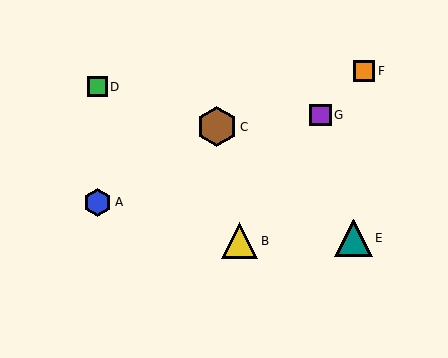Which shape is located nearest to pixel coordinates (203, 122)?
The brown hexagon (labeled C) at (217, 127) is nearest to that location.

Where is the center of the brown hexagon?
The center of the brown hexagon is at (217, 127).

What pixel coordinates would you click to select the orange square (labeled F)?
Click at (364, 71) to select the orange square F.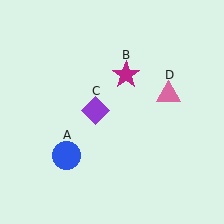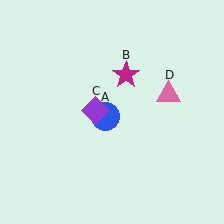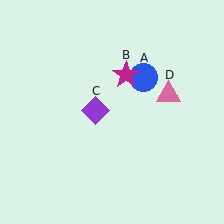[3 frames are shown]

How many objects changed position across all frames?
1 object changed position: blue circle (object A).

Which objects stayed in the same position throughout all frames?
Magenta star (object B) and purple diamond (object C) and pink triangle (object D) remained stationary.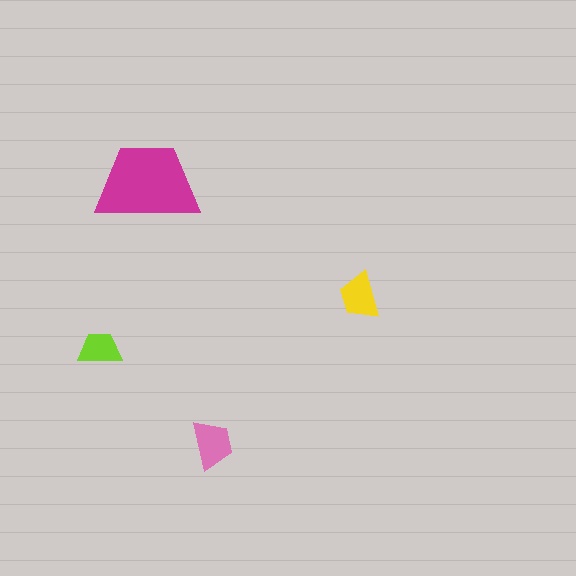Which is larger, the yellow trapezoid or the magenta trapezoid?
The magenta one.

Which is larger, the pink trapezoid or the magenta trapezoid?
The magenta one.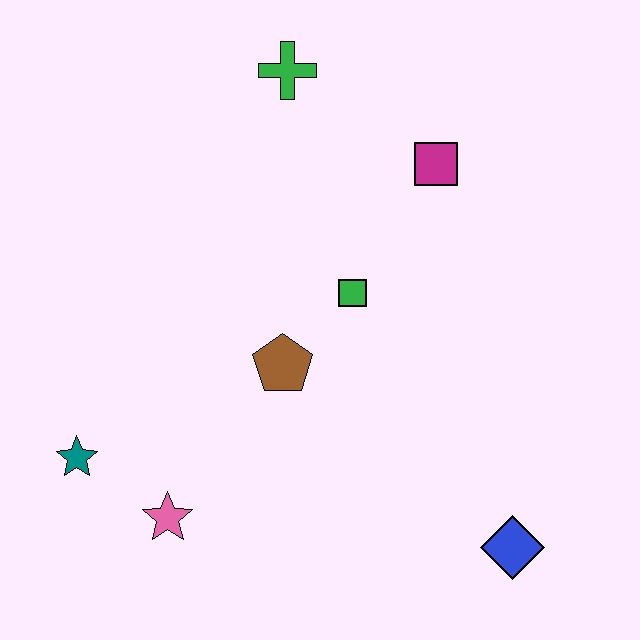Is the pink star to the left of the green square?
Yes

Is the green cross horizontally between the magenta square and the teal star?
Yes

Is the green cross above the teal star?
Yes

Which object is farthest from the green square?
The teal star is farthest from the green square.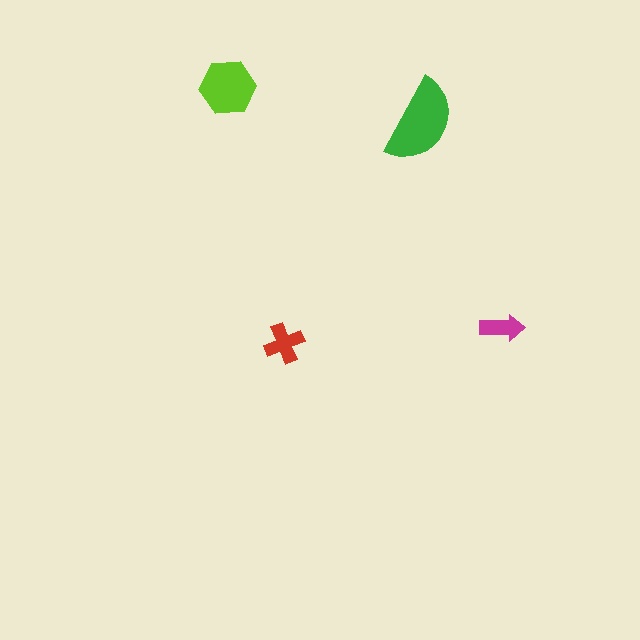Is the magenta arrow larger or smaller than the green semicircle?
Smaller.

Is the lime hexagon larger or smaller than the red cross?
Larger.